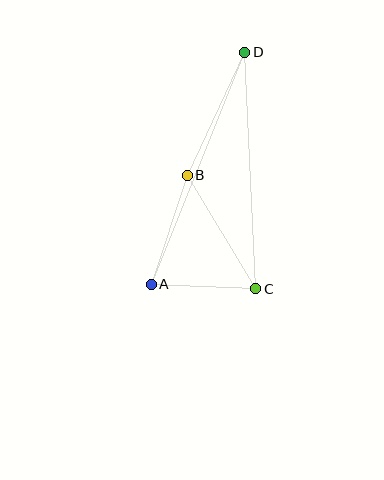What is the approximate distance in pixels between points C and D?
The distance between C and D is approximately 237 pixels.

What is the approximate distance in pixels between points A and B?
The distance between A and B is approximately 115 pixels.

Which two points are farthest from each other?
Points A and D are farthest from each other.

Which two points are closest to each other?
Points A and C are closest to each other.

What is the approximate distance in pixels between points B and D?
The distance between B and D is approximately 135 pixels.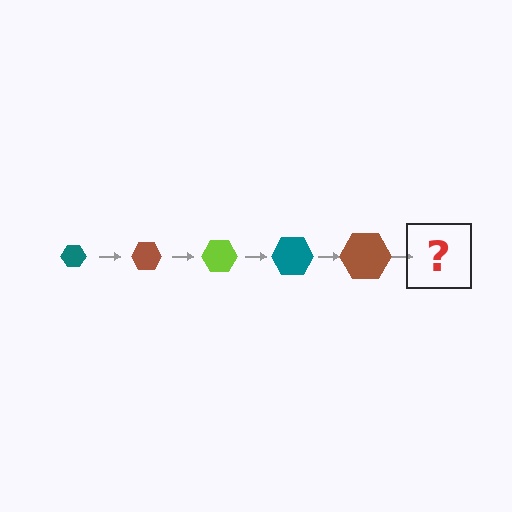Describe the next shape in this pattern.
It should be a lime hexagon, larger than the previous one.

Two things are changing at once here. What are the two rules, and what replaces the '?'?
The two rules are that the hexagon grows larger each step and the color cycles through teal, brown, and lime. The '?' should be a lime hexagon, larger than the previous one.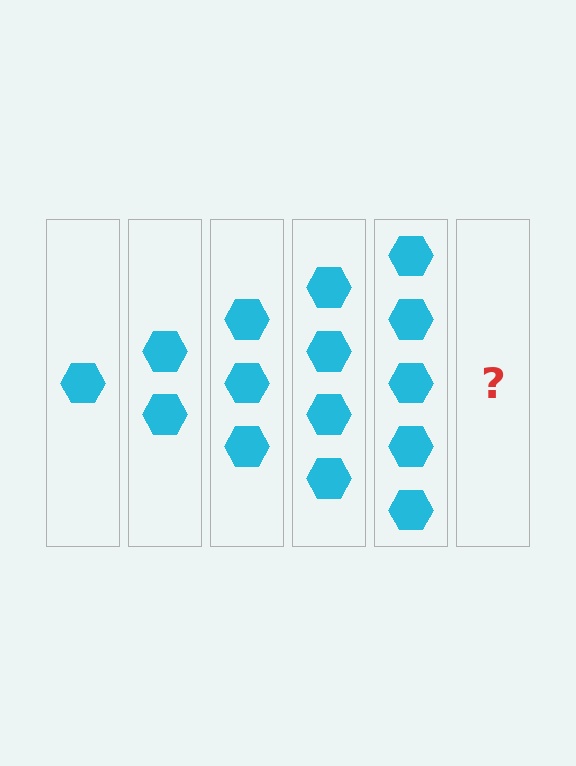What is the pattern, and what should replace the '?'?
The pattern is that each step adds one more hexagon. The '?' should be 6 hexagons.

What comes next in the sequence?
The next element should be 6 hexagons.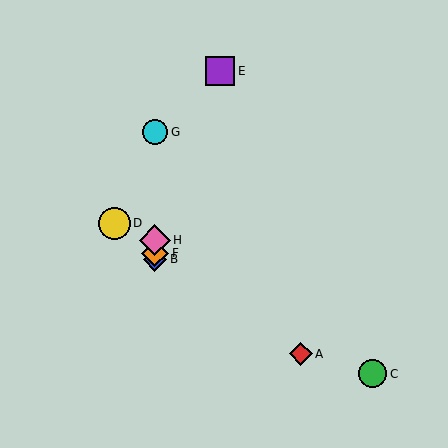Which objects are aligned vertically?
Objects B, F, G, H are aligned vertically.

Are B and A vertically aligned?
No, B is at x≈155 and A is at x≈301.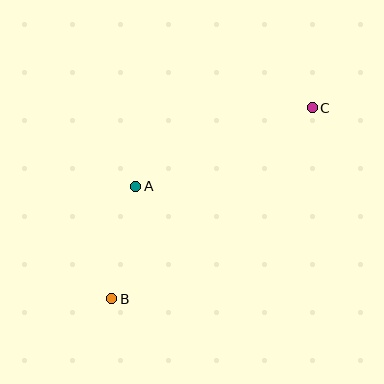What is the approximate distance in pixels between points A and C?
The distance between A and C is approximately 193 pixels.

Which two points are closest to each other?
Points A and B are closest to each other.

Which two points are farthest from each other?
Points B and C are farthest from each other.